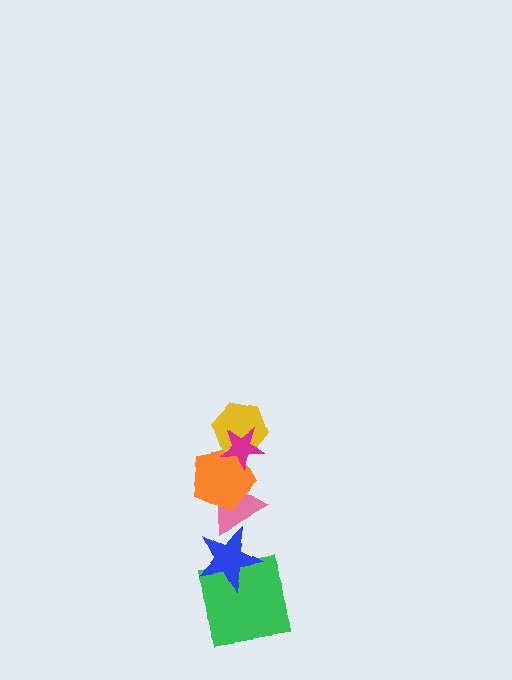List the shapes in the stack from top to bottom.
From top to bottom: the magenta star, the yellow hexagon, the orange pentagon, the pink triangle, the blue star, the green square.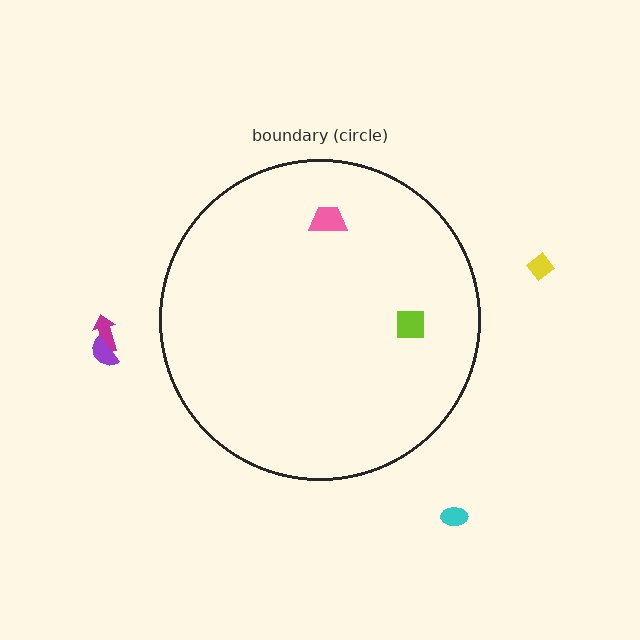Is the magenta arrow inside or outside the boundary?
Outside.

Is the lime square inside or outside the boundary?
Inside.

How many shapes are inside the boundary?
2 inside, 4 outside.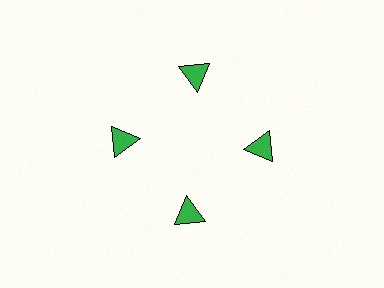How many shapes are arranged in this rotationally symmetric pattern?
There are 4 shapes, arranged in 4 groups of 1.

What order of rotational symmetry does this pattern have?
This pattern has 4-fold rotational symmetry.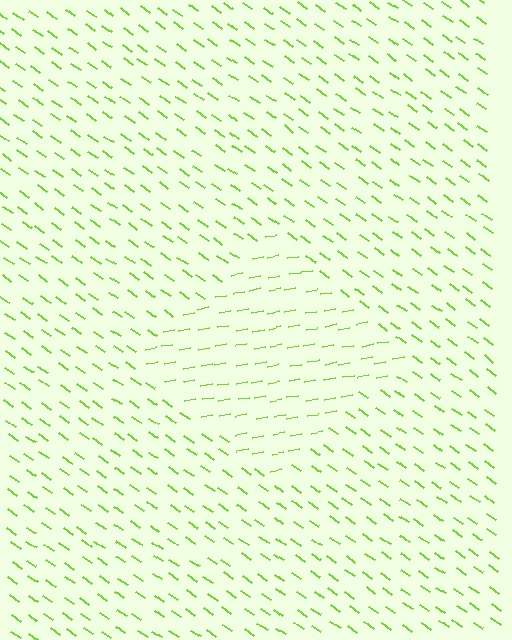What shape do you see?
I see a diamond.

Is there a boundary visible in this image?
Yes, there is a texture boundary formed by a change in line orientation.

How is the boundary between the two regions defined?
The boundary is defined purely by a change in line orientation (approximately 45 degrees difference). All lines are the same color and thickness.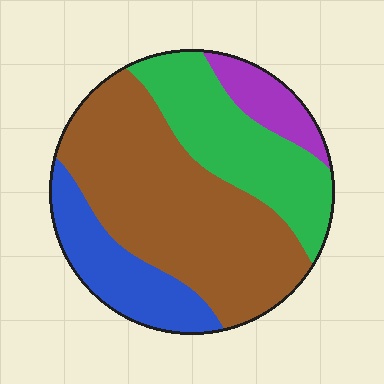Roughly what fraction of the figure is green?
Green covers about 25% of the figure.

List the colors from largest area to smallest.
From largest to smallest: brown, green, blue, purple.